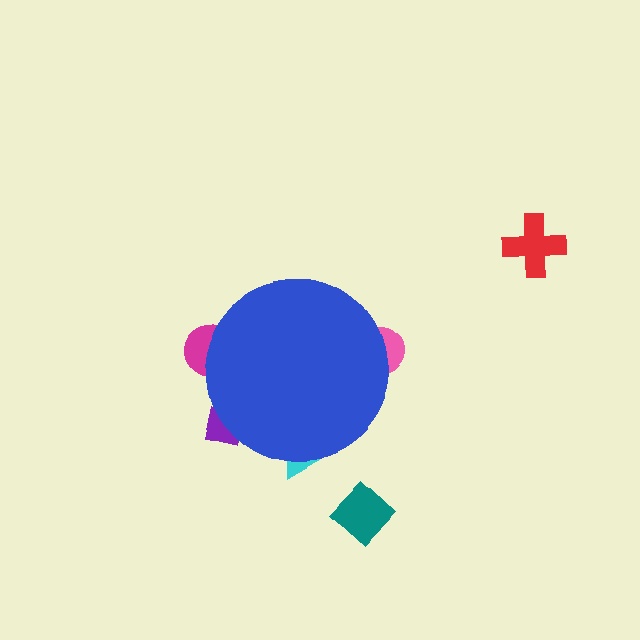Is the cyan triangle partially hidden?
Yes, the cyan triangle is partially hidden behind the blue circle.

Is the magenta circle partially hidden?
Yes, the magenta circle is partially hidden behind the blue circle.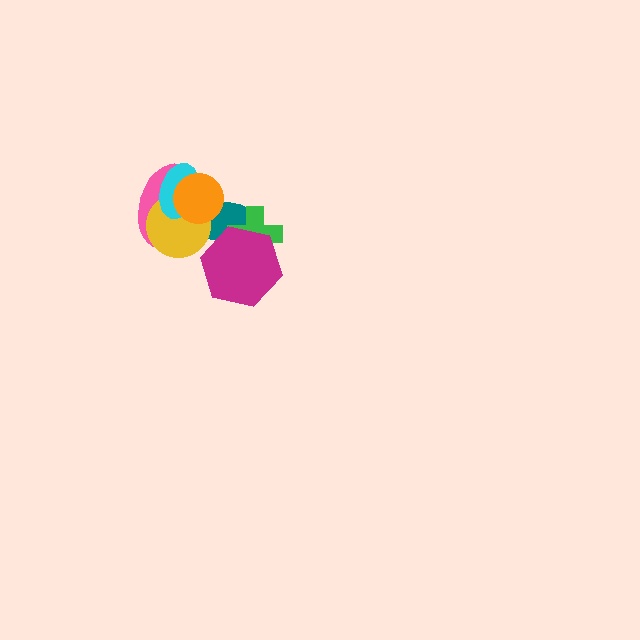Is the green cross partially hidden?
Yes, it is partially covered by another shape.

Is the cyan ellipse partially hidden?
Yes, it is partially covered by another shape.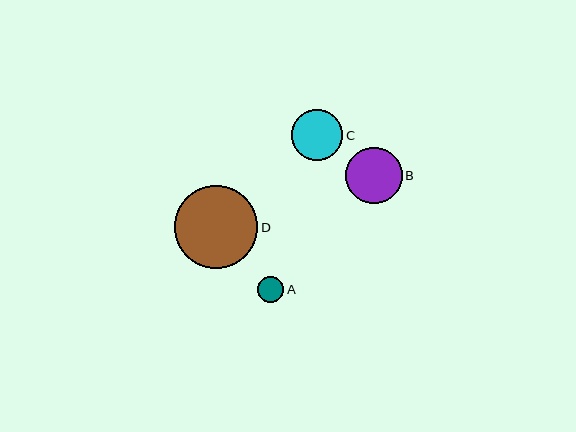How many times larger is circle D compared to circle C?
Circle D is approximately 1.6 times the size of circle C.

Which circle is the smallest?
Circle A is the smallest with a size of approximately 26 pixels.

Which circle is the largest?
Circle D is the largest with a size of approximately 83 pixels.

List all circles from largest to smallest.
From largest to smallest: D, B, C, A.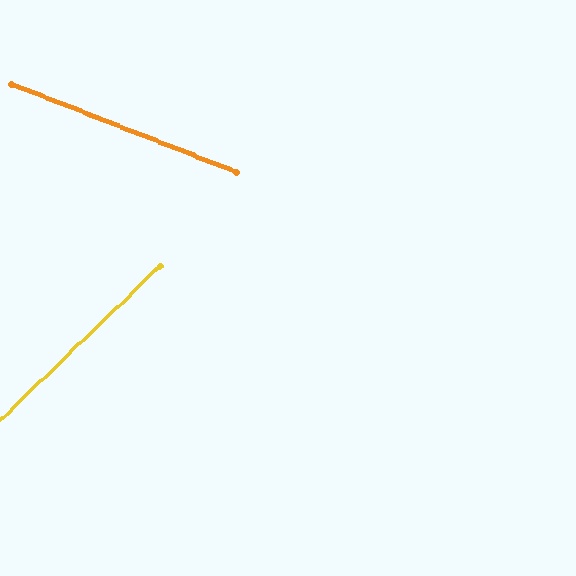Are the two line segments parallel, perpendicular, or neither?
Neither parallel nor perpendicular — they differ by about 65°.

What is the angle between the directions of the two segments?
Approximately 65 degrees.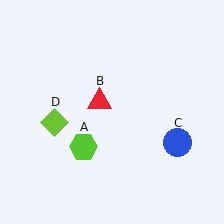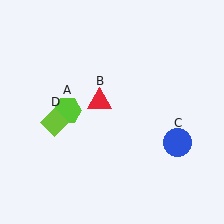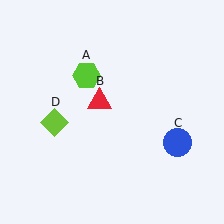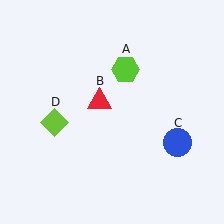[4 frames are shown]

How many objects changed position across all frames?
1 object changed position: lime hexagon (object A).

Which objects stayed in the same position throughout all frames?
Red triangle (object B) and blue circle (object C) and lime diamond (object D) remained stationary.